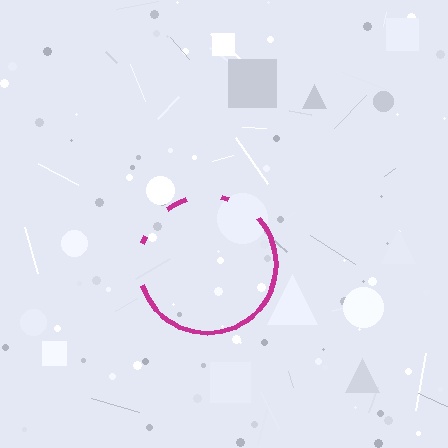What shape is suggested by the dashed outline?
The dashed outline suggests a circle.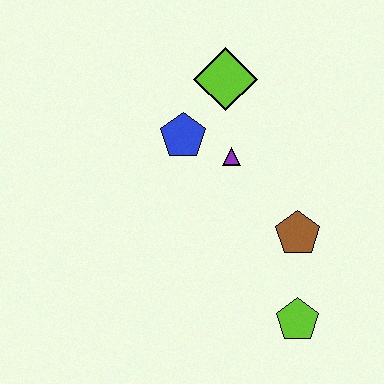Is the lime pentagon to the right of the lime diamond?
Yes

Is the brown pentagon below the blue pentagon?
Yes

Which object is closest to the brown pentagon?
The lime pentagon is closest to the brown pentagon.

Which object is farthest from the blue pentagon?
The lime pentagon is farthest from the blue pentagon.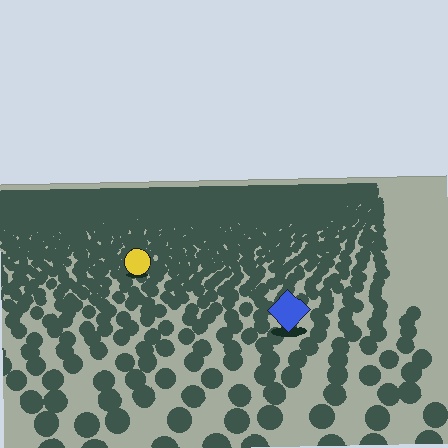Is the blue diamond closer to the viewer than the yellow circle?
Yes. The blue diamond is closer — you can tell from the texture gradient: the ground texture is coarser near it.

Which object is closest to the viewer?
The blue diamond is closest. The texture marks near it are larger and more spread out.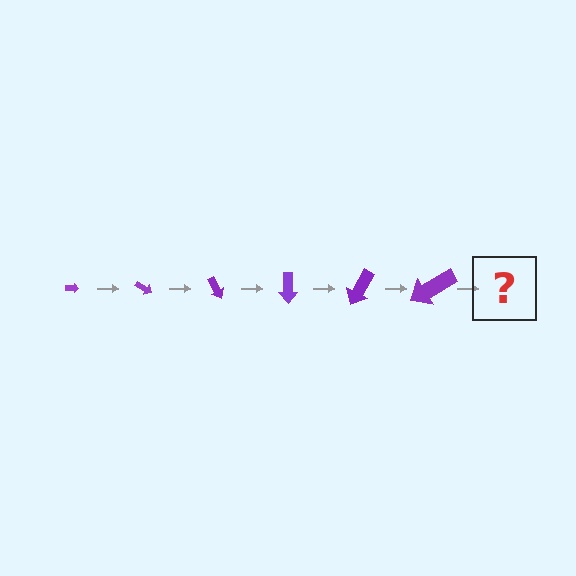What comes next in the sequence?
The next element should be an arrow, larger than the previous one and rotated 180 degrees from the start.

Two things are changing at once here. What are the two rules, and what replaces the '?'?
The two rules are that the arrow grows larger each step and it rotates 30 degrees each step. The '?' should be an arrow, larger than the previous one and rotated 180 degrees from the start.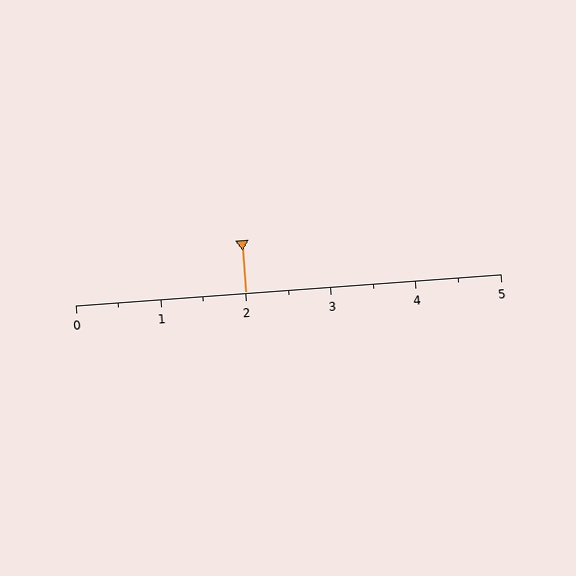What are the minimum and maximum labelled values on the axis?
The axis runs from 0 to 5.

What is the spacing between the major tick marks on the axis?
The major ticks are spaced 1 apart.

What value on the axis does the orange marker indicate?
The marker indicates approximately 2.